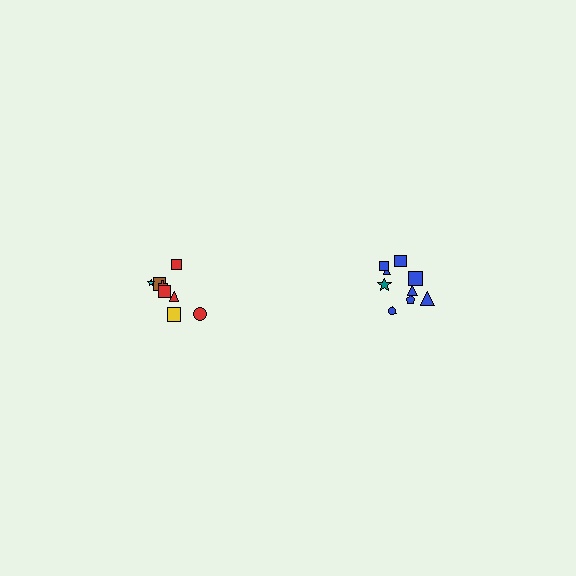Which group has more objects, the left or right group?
The right group.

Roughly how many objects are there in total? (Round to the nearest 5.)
Roughly 20 objects in total.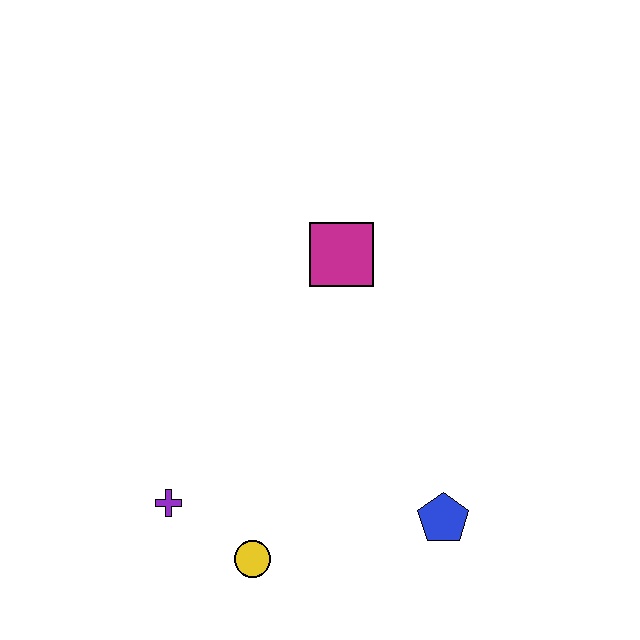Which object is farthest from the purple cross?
The magenta square is farthest from the purple cross.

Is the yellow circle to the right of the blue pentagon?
No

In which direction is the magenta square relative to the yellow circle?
The magenta square is above the yellow circle.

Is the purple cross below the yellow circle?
No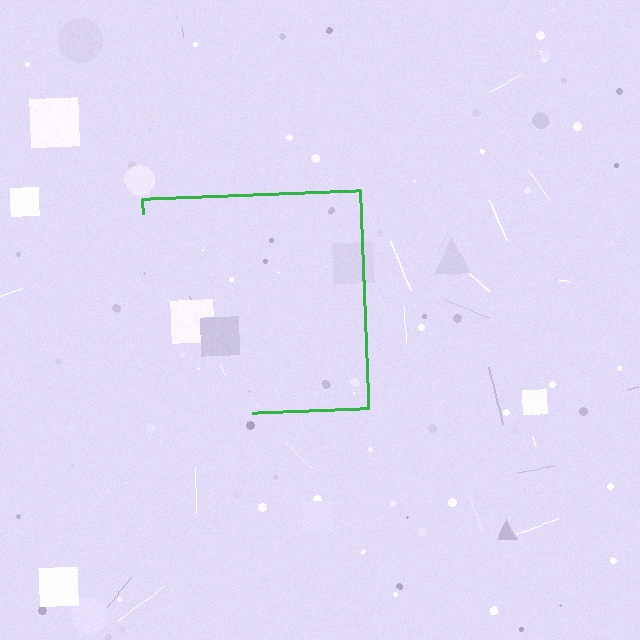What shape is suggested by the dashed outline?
The dashed outline suggests a square.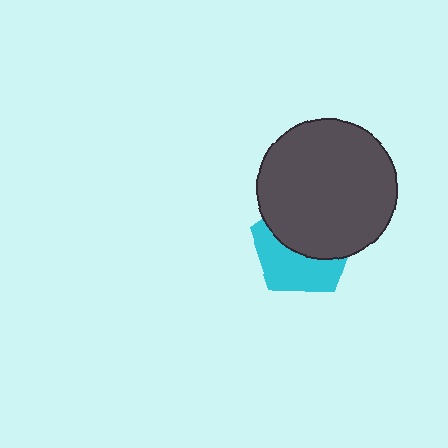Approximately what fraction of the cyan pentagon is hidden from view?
Roughly 54% of the cyan pentagon is hidden behind the dark gray circle.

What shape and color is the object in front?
The object in front is a dark gray circle.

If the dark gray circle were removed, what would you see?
You would see the complete cyan pentagon.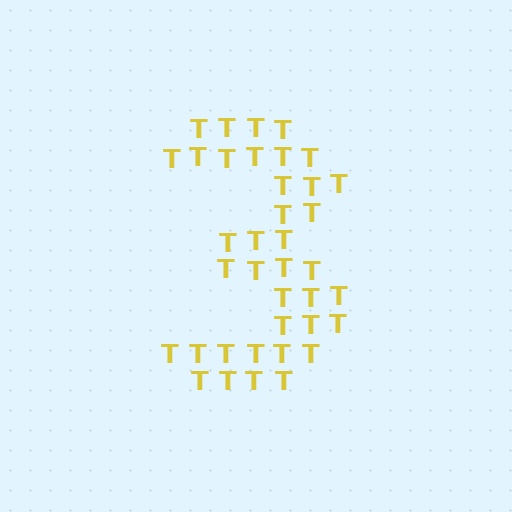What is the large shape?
The large shape is the digit 3.